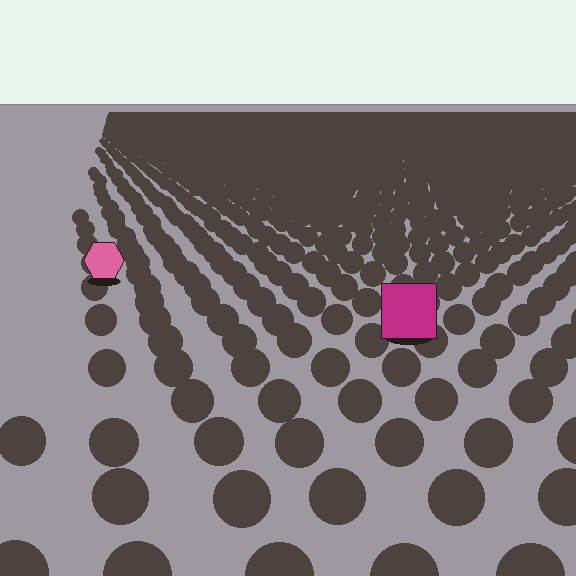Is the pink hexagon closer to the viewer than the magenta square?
No. The magenta square is closer — you can tell from the texture gradient: the ground texture is coarser near it.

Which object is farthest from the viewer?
The pink hexagon is farthest from the viewer. It appears smaller and the ground texture around it is denser.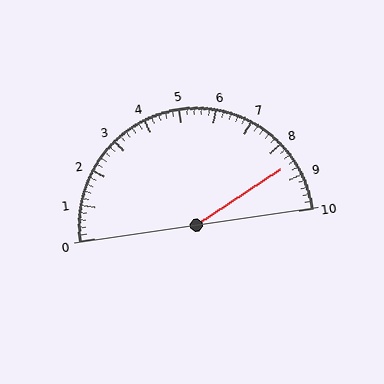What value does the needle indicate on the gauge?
The needle indicates approximately 8.6.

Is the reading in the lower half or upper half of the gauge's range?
The reading is in the upper half of the range (0 to 10).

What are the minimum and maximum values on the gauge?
The gauge ranges from 0 to 10.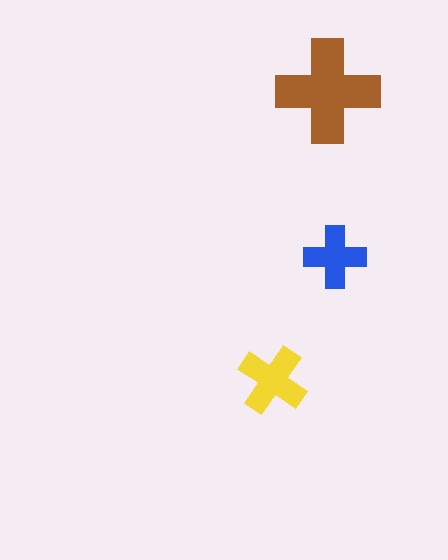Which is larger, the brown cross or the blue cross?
The brown one.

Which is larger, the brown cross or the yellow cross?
The brown one.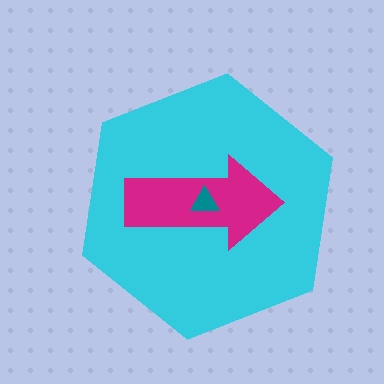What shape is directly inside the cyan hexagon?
The magenta arrow.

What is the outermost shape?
The cyan hexagon.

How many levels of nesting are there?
3.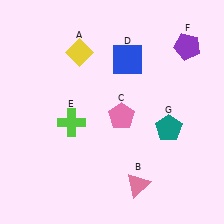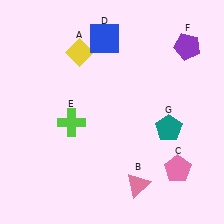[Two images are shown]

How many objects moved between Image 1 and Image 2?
2 objects moved between the two images.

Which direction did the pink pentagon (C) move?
The pink pentagon (C) moved right.